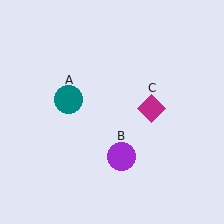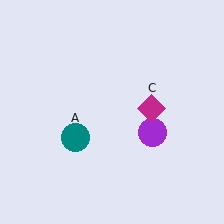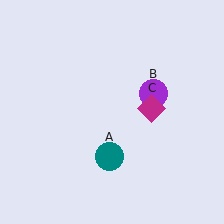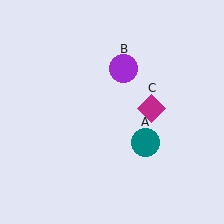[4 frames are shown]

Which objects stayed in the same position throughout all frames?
Magenta diamond (object C) remained stationary.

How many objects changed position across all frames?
2 objects changed position: teal circle (object A), purple circle (object B).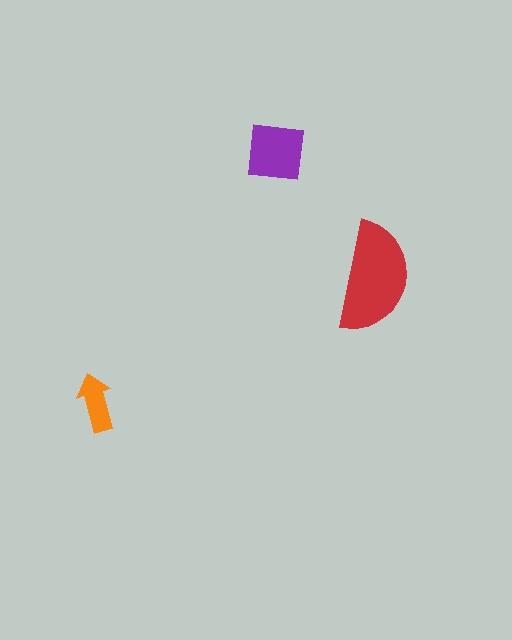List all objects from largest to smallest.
The red semicircle, the purple square, the orange arrow.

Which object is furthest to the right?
The red semicircle is rightmost.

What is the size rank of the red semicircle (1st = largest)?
1st.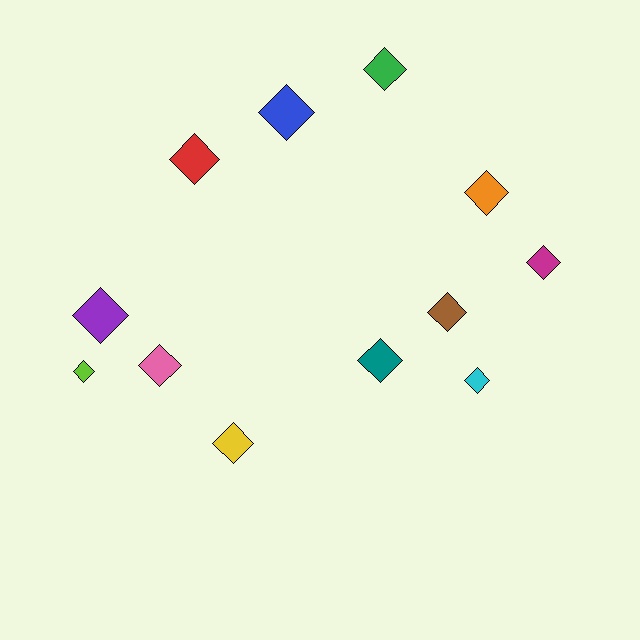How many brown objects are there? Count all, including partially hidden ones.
There is 1 brown object.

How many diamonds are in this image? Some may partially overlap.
There are 12 diamonds.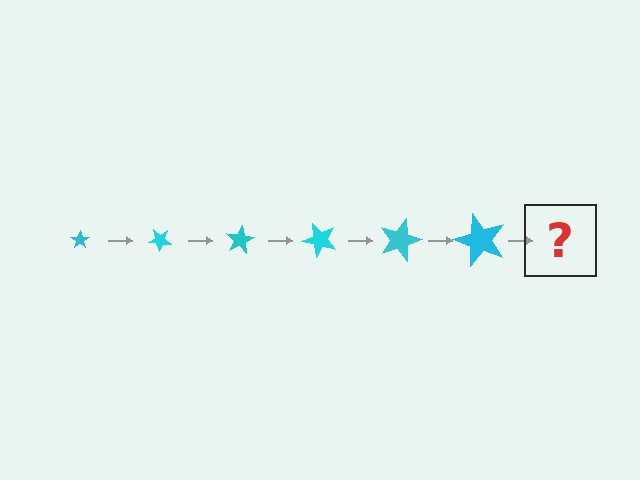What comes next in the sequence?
The next element should be a star, larger than the previous one and rotated 240 degrees from the start.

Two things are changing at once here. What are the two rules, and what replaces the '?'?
The two rules are that the star grows larger each step and it rotates 40 degrees each step. The '?' should be a star, larger than the previous one and rotated 240 degrees from the start.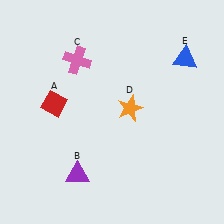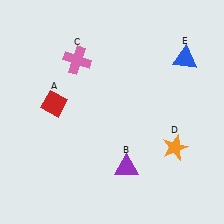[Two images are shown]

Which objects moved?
The objects that moved are: the purple triangle (B), the orange star (D).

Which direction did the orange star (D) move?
The orange star (D) moved right.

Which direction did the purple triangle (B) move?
The purple triangle (B) moved right.